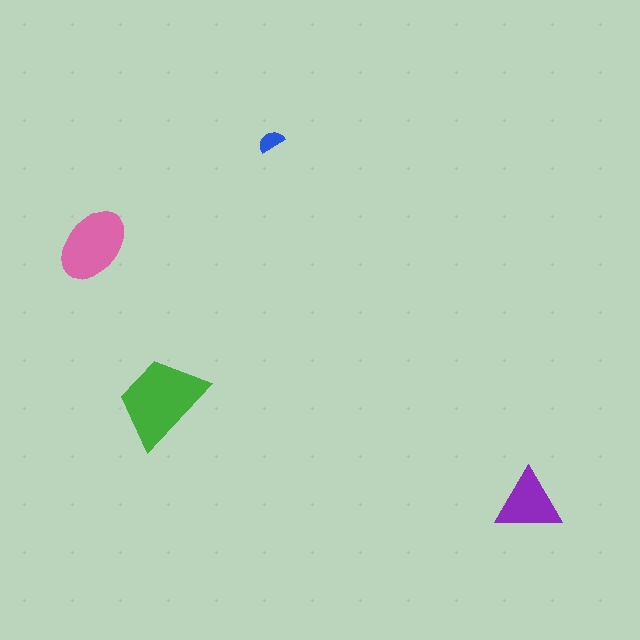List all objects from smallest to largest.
The blue semicircle, the purple triangle, the pink ellipse, the green trapezoid.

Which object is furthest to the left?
The pink ellipse is leftmost.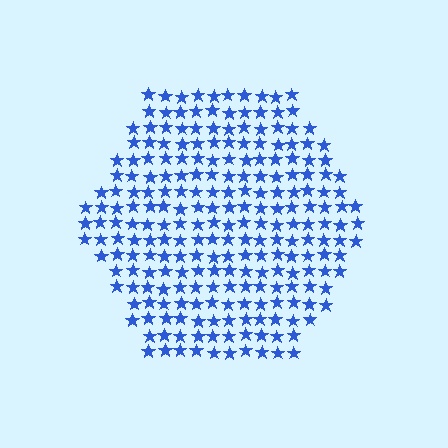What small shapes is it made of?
It is made of small stars.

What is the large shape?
The large shape is a hexagon.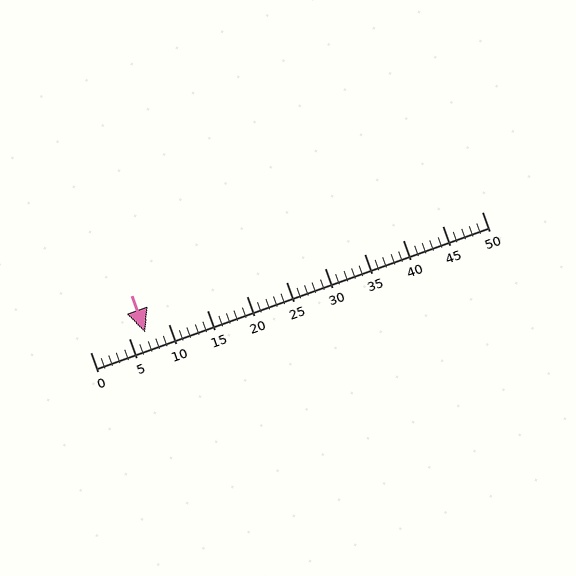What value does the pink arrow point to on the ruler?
The pink arrow points to approximately 7.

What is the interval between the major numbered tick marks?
The major tick marks are spaced 5 units apart.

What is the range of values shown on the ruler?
The ruler shows values from 0 to 50.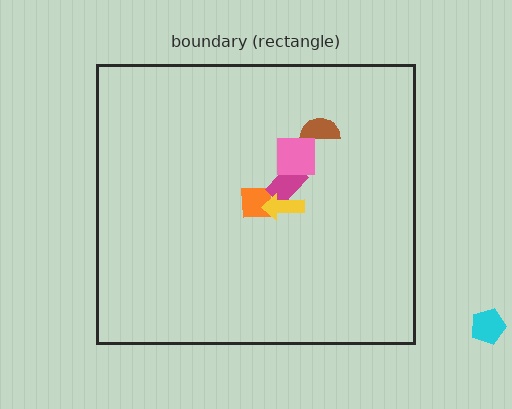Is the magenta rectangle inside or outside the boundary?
Inside.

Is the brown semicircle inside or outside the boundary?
Inside.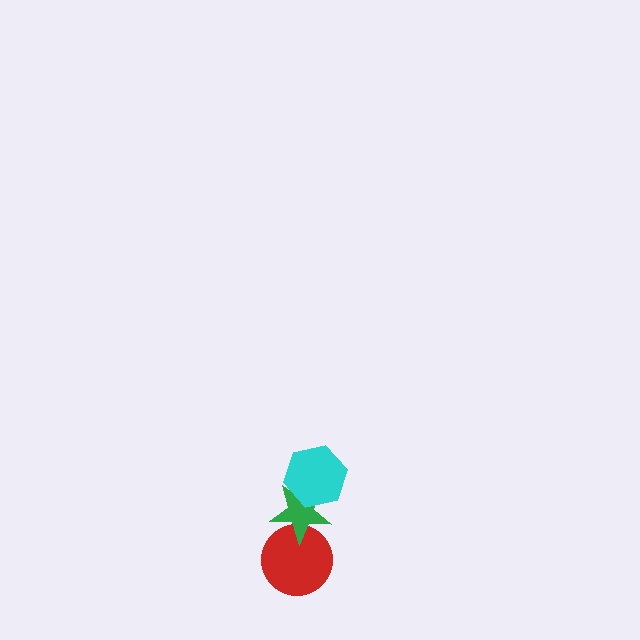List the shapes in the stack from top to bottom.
From top to bottom: the cyan hexagon, the green star, the red circle.